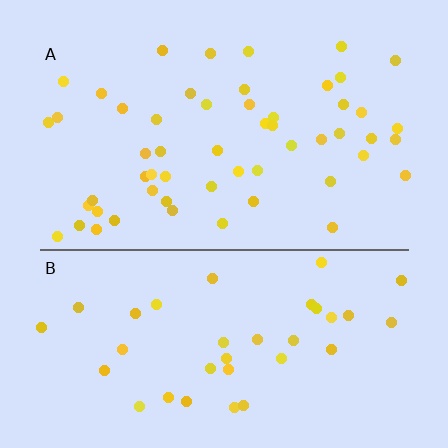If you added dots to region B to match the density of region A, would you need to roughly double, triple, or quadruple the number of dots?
Approximately double.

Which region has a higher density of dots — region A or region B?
A (the top).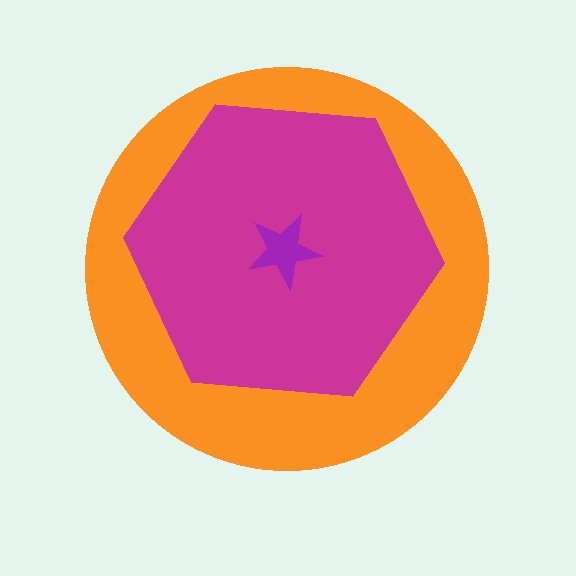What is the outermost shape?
The orange circle.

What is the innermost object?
The purple star.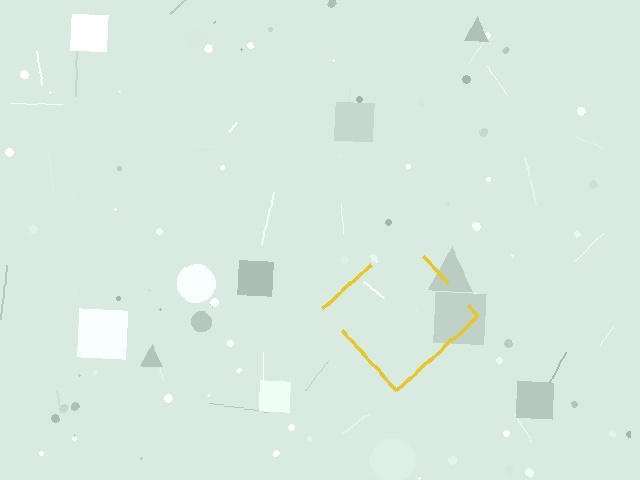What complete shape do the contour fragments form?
The contour fragments form a diamond.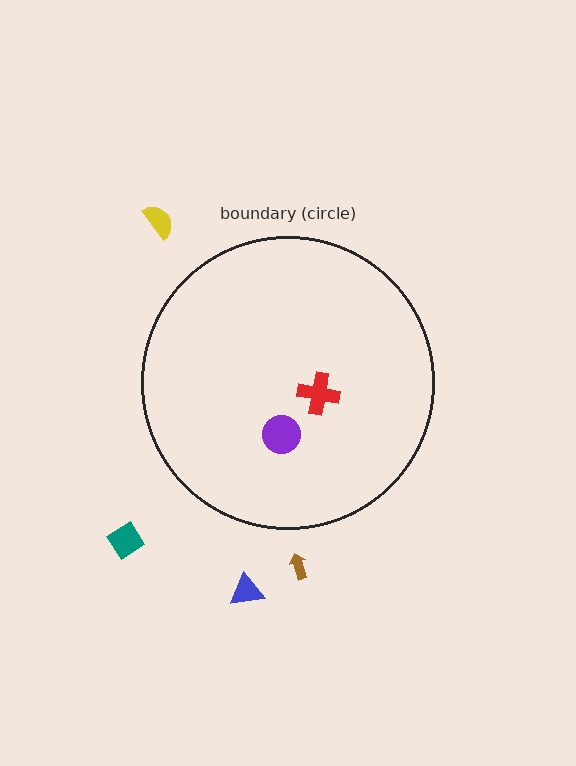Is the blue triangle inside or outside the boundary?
Outside.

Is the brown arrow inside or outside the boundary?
Outside.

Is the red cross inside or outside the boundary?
Inside.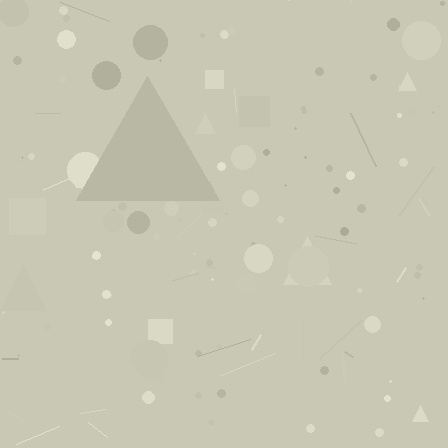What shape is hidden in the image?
A triangle is hidden in the image.